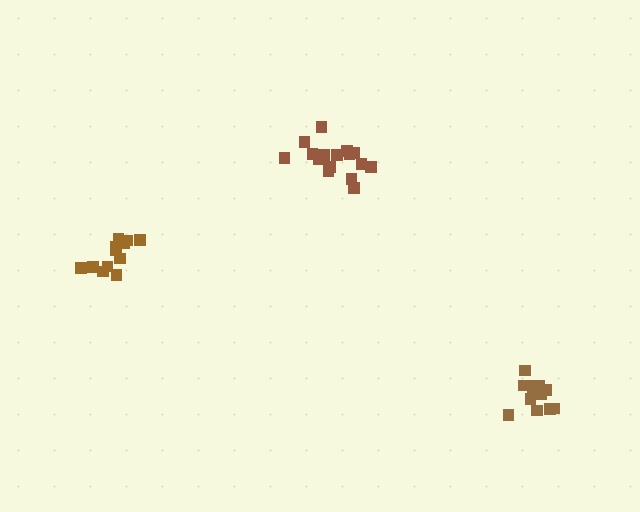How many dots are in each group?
Group 1: 14 dots, Group 2: 12 dots, Group 3: 16 dots (42 total).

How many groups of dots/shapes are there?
There are 3 groups.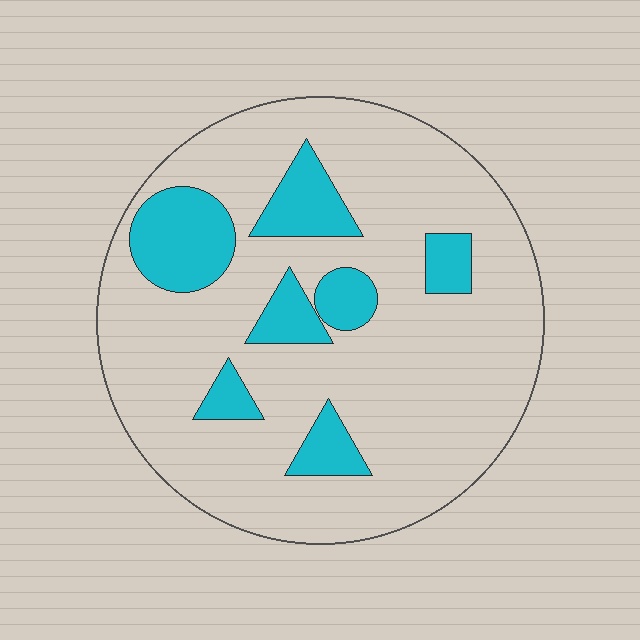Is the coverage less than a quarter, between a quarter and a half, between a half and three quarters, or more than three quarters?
Less than a quarter.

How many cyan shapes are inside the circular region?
7.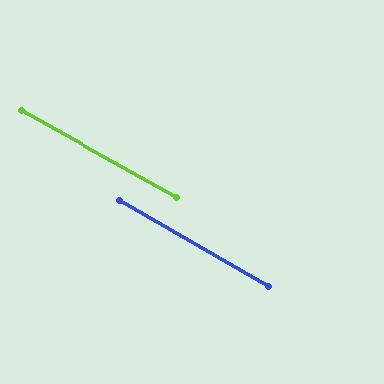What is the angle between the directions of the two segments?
Approximately 1 degree.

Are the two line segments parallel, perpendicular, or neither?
Parallel — their directions differ by only 0.9°.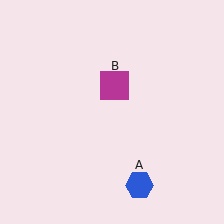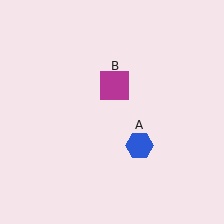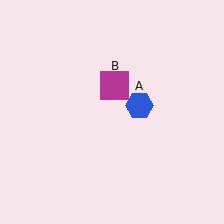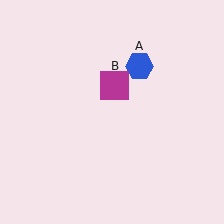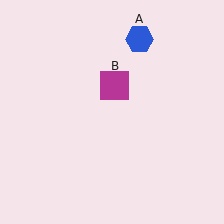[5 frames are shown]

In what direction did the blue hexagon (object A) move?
The blue hexagon (object A) moved up.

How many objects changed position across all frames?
1 object changed position: blue hexagon (object A).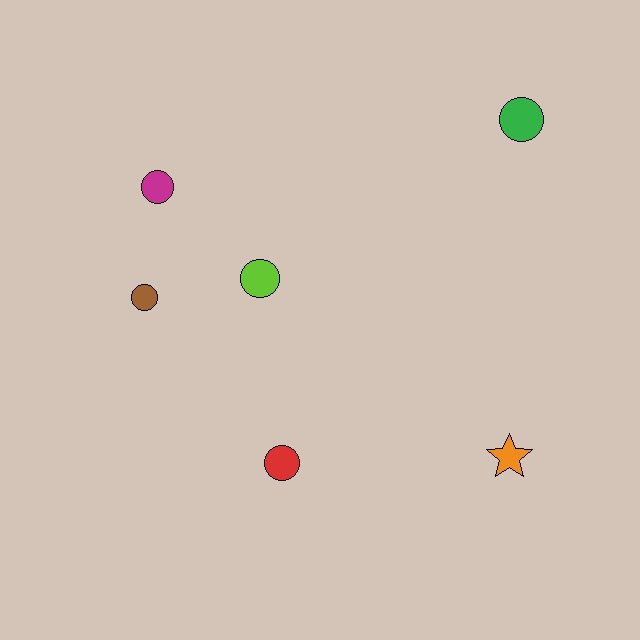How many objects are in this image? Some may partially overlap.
There are 6 objects.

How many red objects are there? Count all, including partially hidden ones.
There is 1 red object.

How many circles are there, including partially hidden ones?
There are 5 circles.